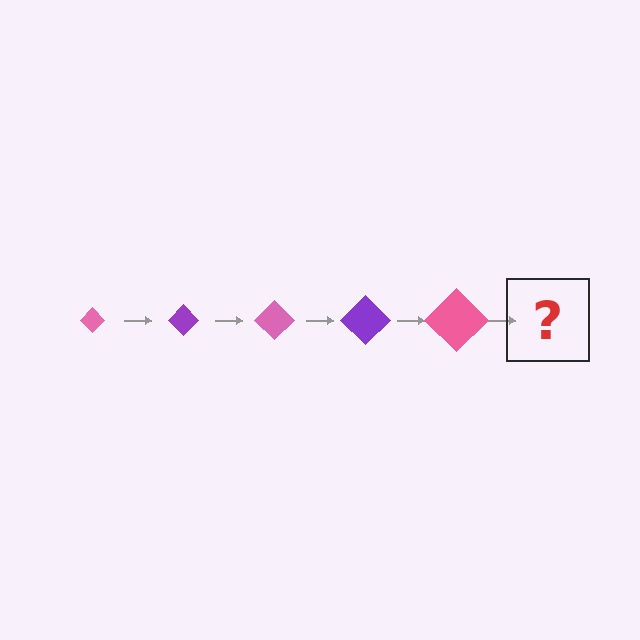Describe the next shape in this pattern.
It should be a purple diamond, larger than the previous one.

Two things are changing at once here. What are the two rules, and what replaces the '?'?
The two rules are that the diamond grows larger each step and the color cycles through pink and purple. The '?' should be a purple diamond, larger than the previous one.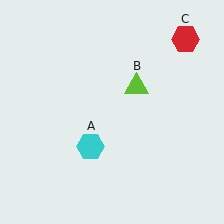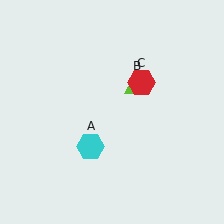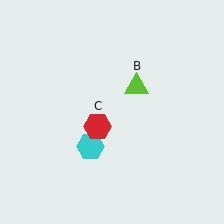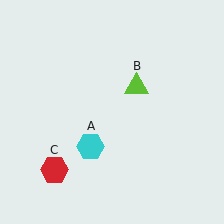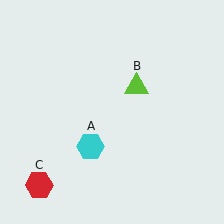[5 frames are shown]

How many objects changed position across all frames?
1 object changed position: red hexagon (object C).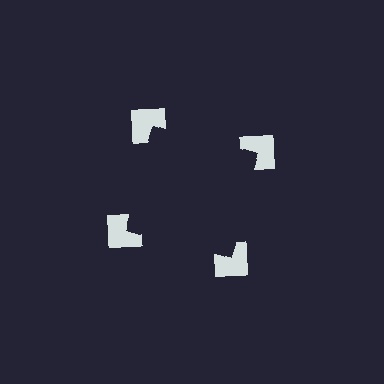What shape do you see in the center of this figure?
An illusory square — its edges are inferred from the aligned wedge cuts in the notched squares, not physically drawn.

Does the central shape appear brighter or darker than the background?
It typically appears slightly darker than the background, even though no actual brightness change is drawn.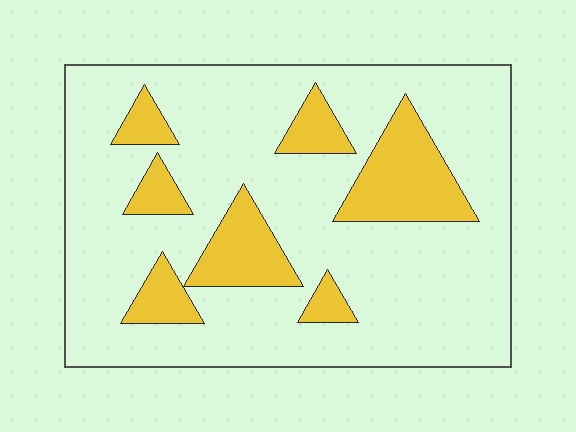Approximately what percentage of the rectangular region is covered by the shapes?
Approximately 20%.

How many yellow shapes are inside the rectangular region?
7.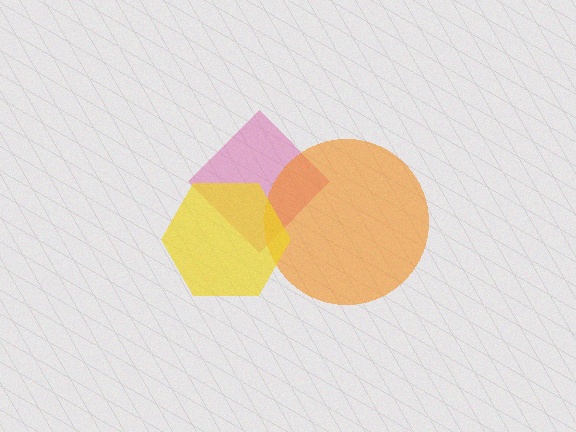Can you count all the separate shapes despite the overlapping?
Yes, there are 3 separate shapes.